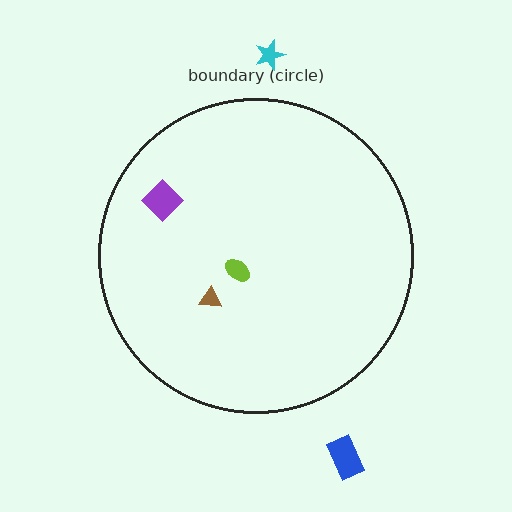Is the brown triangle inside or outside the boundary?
Inside.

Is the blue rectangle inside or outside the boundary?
Outside.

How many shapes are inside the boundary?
3 inside, 2 outside.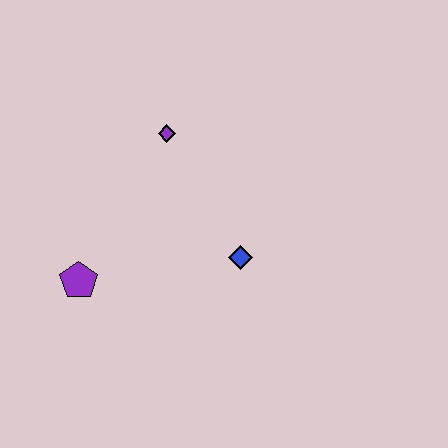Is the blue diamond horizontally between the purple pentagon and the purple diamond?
No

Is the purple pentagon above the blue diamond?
No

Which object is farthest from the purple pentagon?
The purple diamond is farthest from the purple pentagon.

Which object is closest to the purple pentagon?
The blue diamond is closest to the purple pentagon.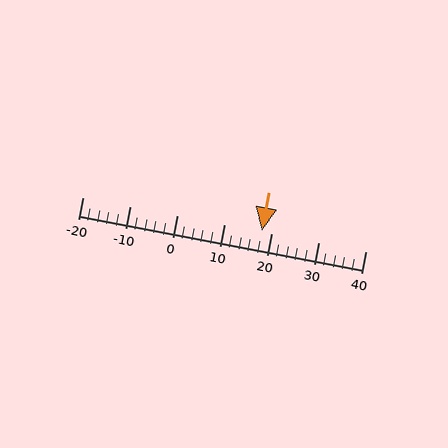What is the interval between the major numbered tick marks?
The major tick marks are spaced 10 units apart.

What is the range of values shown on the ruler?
The ruler shows values from -20 to 40.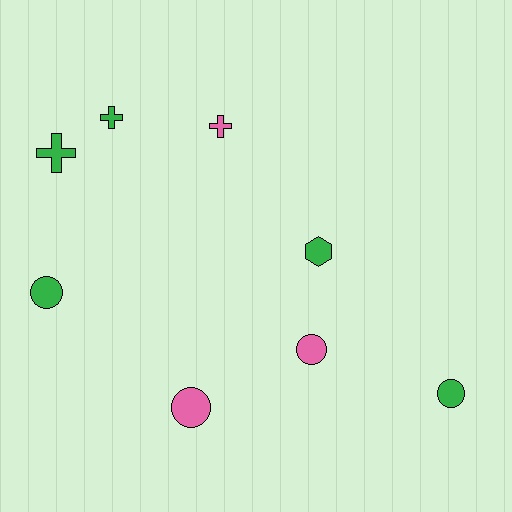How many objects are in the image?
There are 8 objects.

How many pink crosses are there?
There is 1 pink cross.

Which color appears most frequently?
Green, with 5 objects.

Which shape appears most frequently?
Circle, with 4 objects.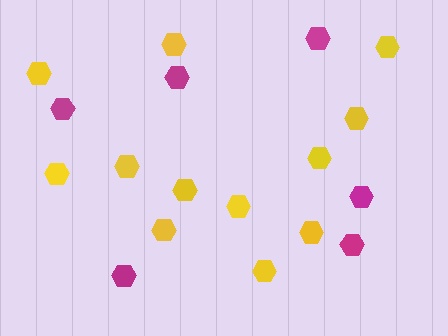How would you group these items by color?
There are 2 groups: one group of magenta hexagons (6) and one group of yellow hexagons (12).